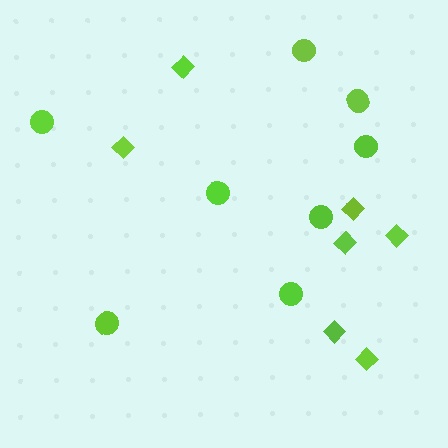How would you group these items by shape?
There are 2 groups: one group of circles (8) and one group of diamonds (7).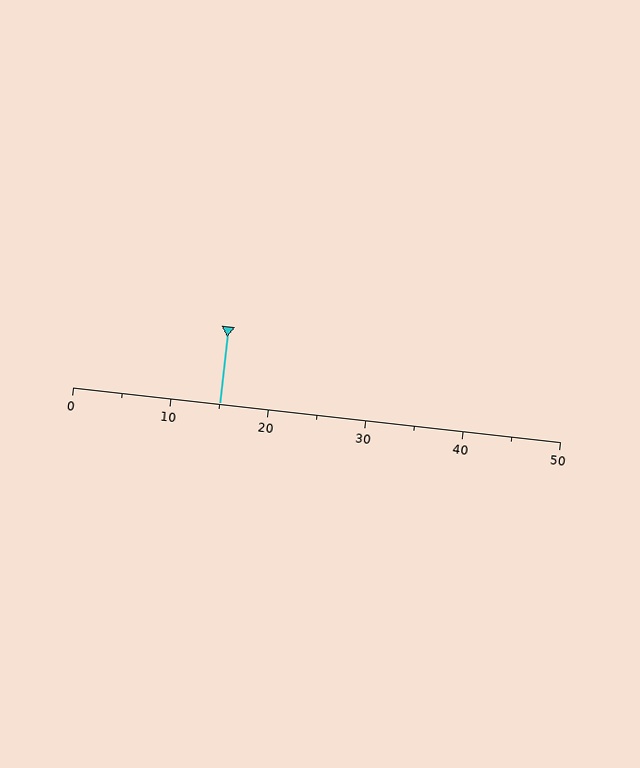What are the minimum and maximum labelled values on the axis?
The axis runs from 0 to 50.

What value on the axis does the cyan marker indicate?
The marker indicates approximately 15.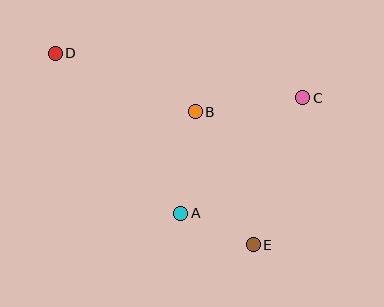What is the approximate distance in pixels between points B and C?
The distance between B and C is approximately 109 pixels.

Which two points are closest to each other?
Points A and E are closest to each other.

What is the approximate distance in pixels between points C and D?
The distance between C and D is approximately 252 pixels.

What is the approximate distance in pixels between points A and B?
The distance between A and B is approximately 103 pixels.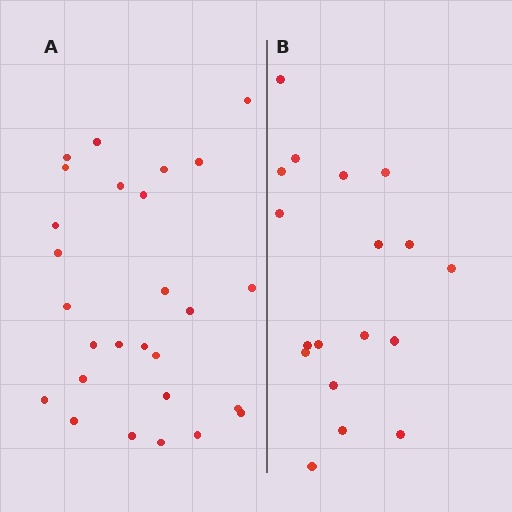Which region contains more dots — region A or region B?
Region A (the left region) has more dots.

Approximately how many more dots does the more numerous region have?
Region A has roughly 8 or so more dots than region B.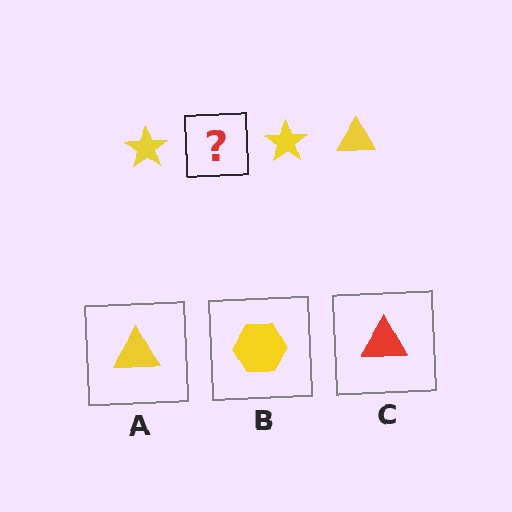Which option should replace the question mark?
Option A.